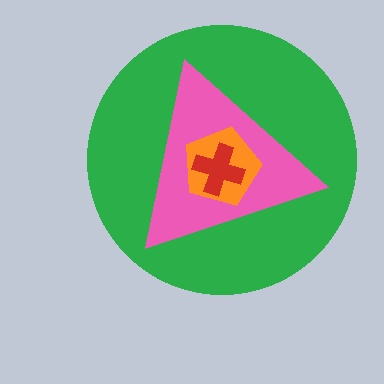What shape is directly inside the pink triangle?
The orange pentagon.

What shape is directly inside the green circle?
The pink triangle.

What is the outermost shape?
The green circle.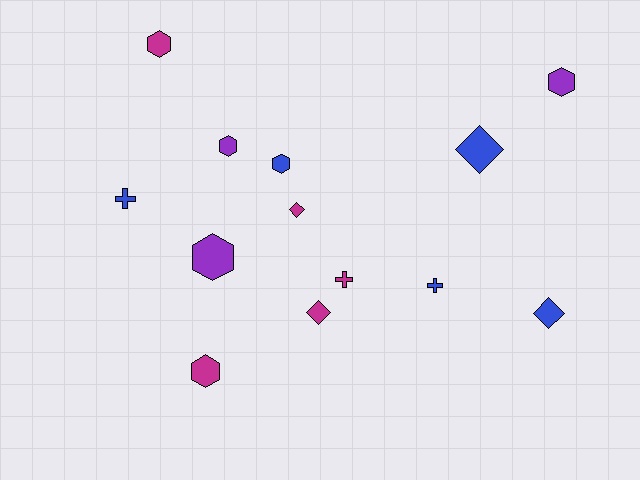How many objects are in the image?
There are 13 objects.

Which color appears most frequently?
Magenta, with 5 objects.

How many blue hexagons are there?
There is 1 blue hexagon.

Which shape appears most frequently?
Hexagon, with 6 objects.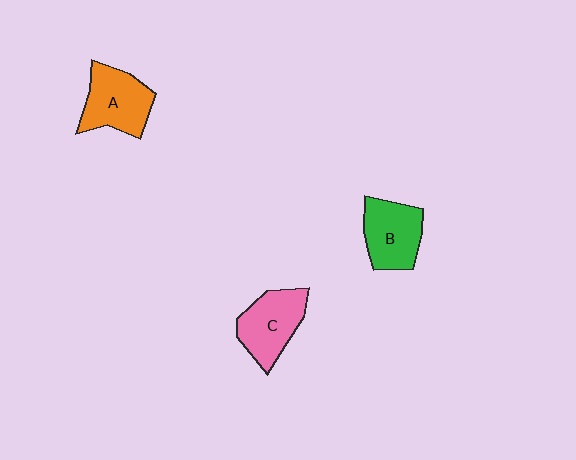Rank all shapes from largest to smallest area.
From largest to smallest: A (orange), C (pink), B (green).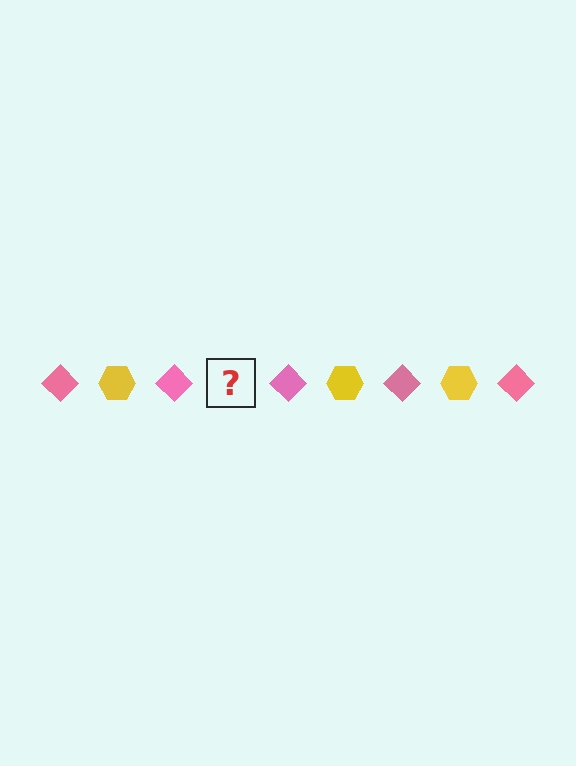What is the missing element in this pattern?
The missing element is a yellow hexagon.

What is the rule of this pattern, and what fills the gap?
The rule is that the pattern alternates between pink diamond and yellow hexagon. The gap should be filled with a yellow hexagon.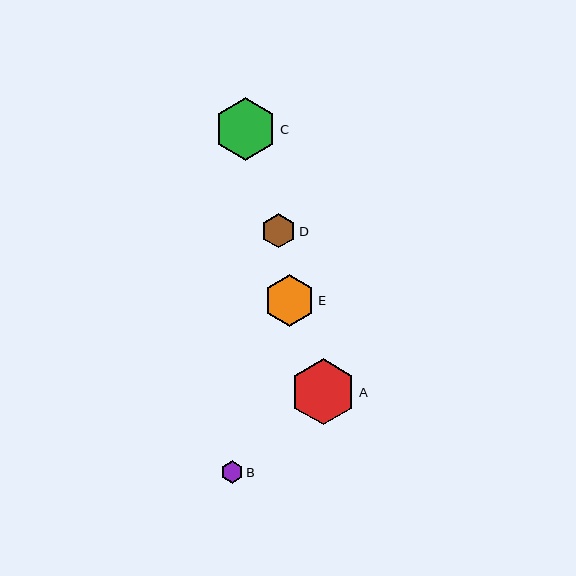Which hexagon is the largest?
Hexagon A is the largest with a size of approximately 66 pixels.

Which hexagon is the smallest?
Hexagon B is the smallest with a size of approximately 22 pixels.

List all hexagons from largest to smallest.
From largest to smallest: A, C, E, D, B.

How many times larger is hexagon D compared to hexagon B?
Hexagon D is approximately 1.6 times the size of hexagon B.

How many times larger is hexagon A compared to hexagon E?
Hexagon A is approximately 1.3 times the size of hexagon E.